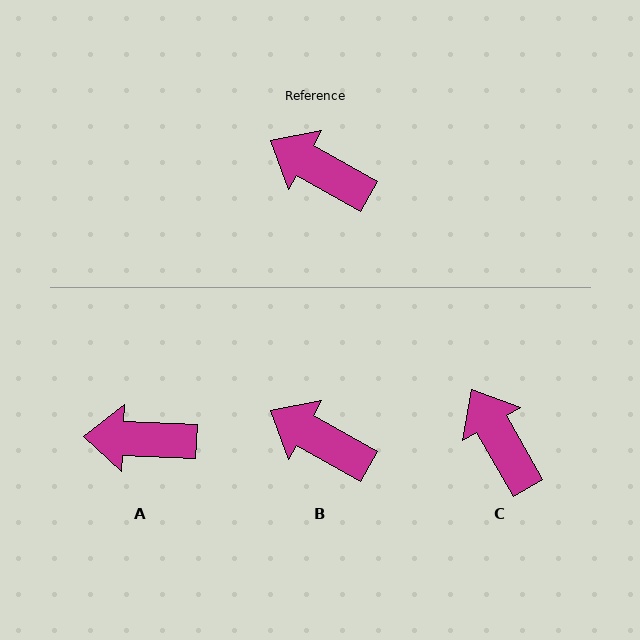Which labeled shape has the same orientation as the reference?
B.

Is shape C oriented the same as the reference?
No, it is off by about 31 degrees.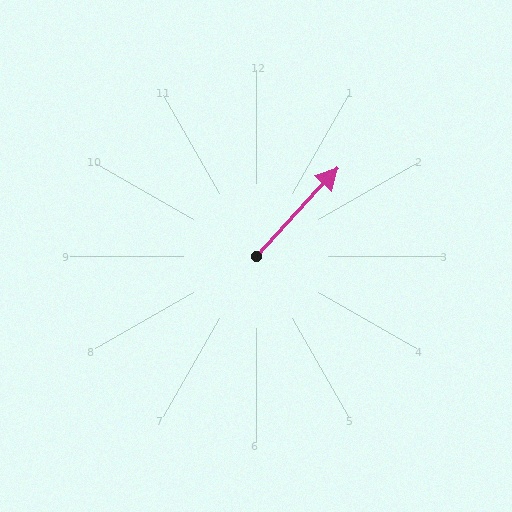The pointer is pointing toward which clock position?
Roughly 1 o'clock.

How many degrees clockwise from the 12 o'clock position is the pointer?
Approximately 43 degrees.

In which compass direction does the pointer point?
Northeast.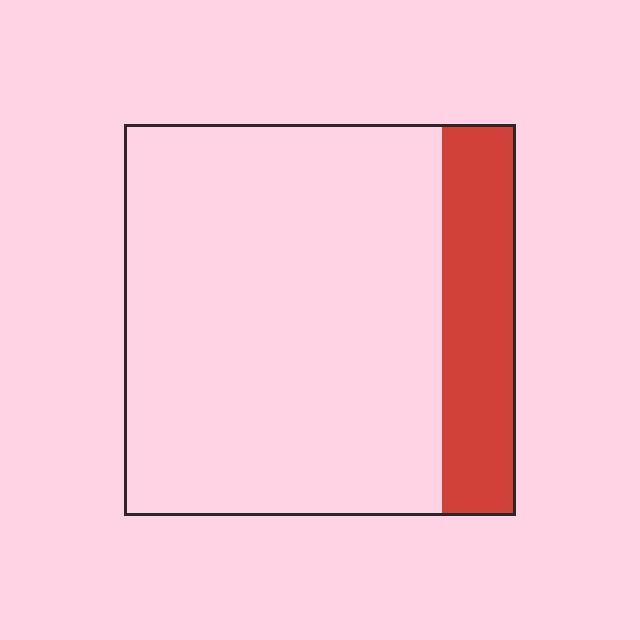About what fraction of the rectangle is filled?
About one fifth (1/5).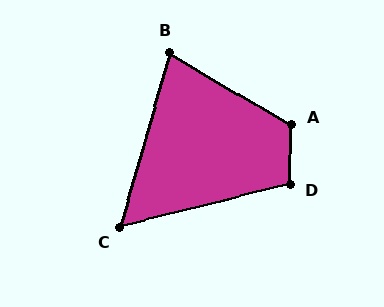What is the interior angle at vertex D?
Approximately 104 degrees (obtuse).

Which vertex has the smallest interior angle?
C, at approximately 60 degrees.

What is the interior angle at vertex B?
Approximately 76 degrees (acute).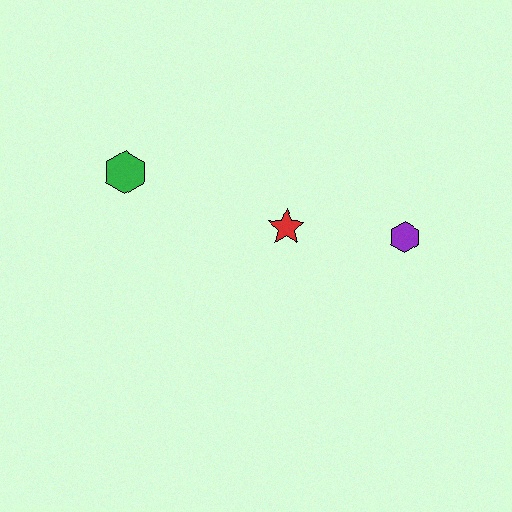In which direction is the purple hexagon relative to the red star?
The purple hexagon is to the right of the red star.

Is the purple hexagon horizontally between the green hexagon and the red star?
No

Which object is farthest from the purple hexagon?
The green hexagon is farthest from the purple hexagon.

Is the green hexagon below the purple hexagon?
No